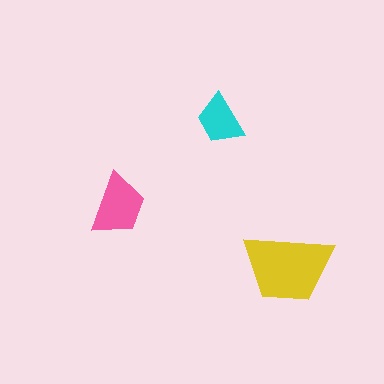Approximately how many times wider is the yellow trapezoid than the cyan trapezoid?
About 2 times wider.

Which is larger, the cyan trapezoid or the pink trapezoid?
The pink one.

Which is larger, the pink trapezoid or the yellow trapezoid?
The yellow one.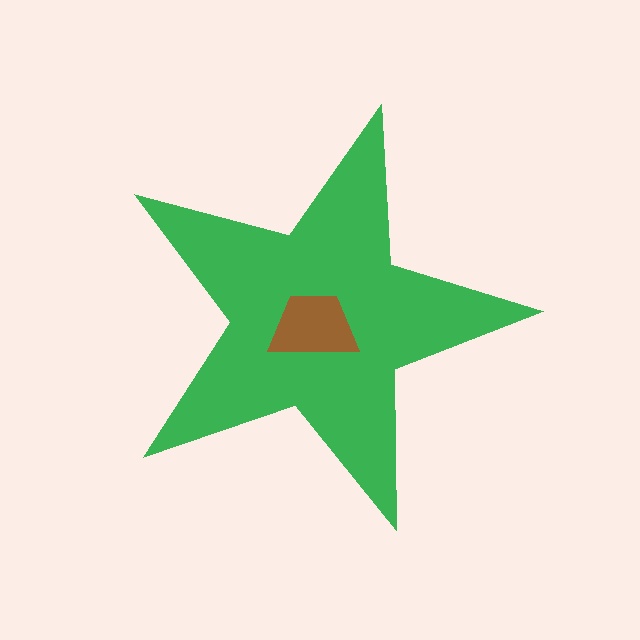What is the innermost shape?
The brown trapezoid.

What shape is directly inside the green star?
The brown trapezoid.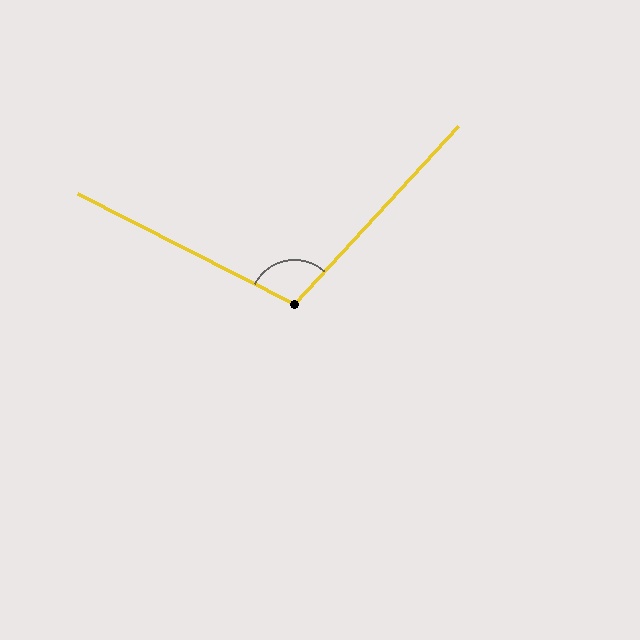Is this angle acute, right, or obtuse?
It is obtuse.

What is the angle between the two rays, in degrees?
Approximately 106 degrees.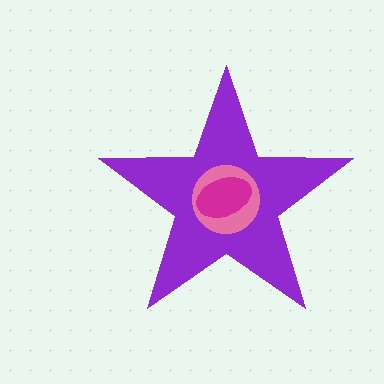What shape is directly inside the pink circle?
The magenta ellipse.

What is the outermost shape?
The purple star.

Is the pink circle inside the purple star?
Yes.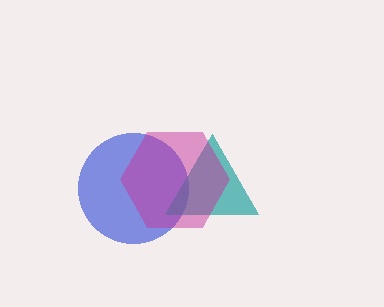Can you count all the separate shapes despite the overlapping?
Yes, there are 3 separate shapes.